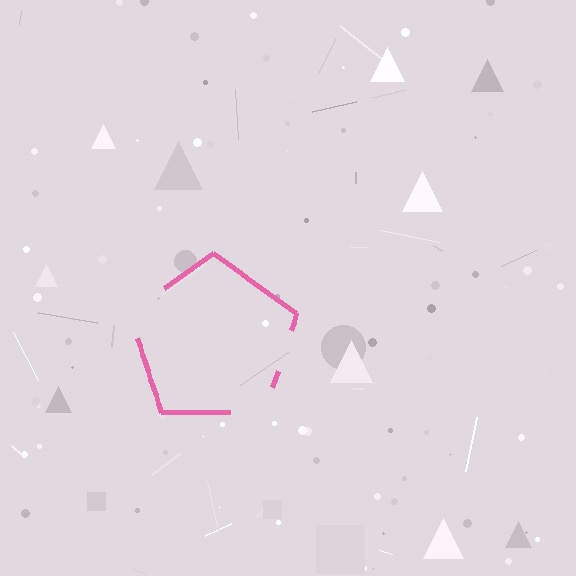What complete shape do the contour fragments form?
The contour fragments form a pentagon.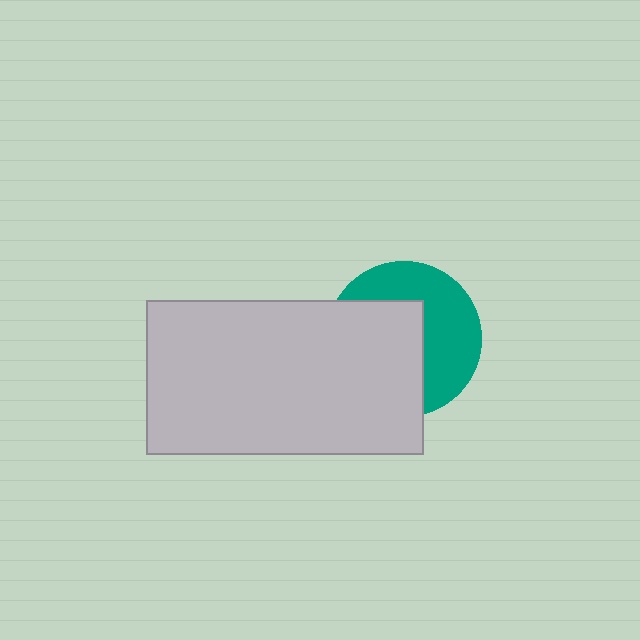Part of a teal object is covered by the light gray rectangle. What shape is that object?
It is a circle.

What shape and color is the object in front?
The object in front is a light gray rectangle.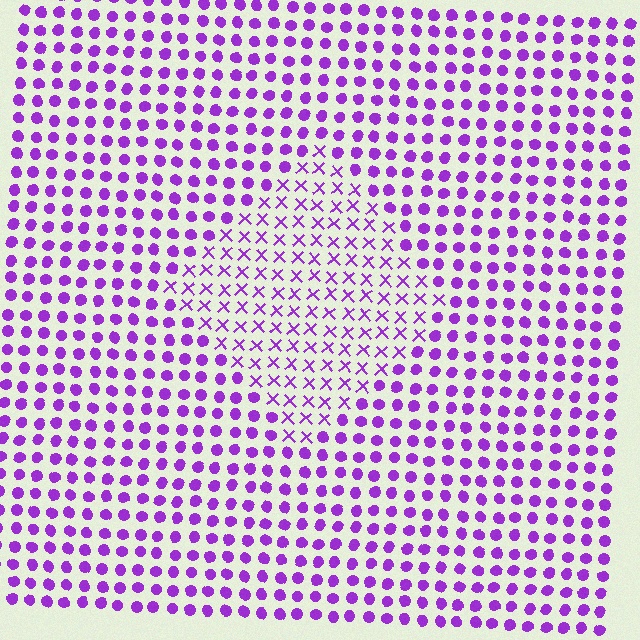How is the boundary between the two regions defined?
The boundary is defined by a change in element shape: X marks inside vs. circles outside. All elements share the same color and spacing.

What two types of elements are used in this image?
The image uses X marks inside the diamond region and circles outside it.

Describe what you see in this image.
The image is filled with small purple elements arranged in a uniform grid. A diamond-shaped region contains X marks, while the surrounding area contains circles. The boundary is defined purely by the change in element shape.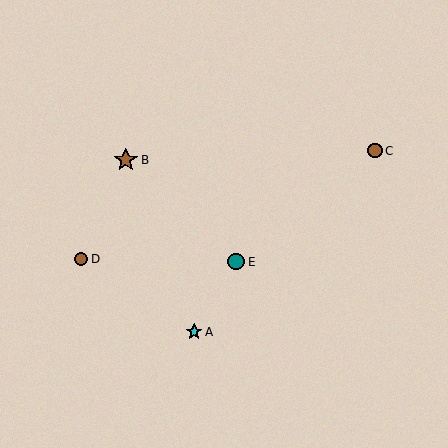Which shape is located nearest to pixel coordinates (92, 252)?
The brown circle (labeled D) at (81, 259) is nearest to that location.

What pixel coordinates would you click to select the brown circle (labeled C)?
Click at (375, 151) to select the brown circle C.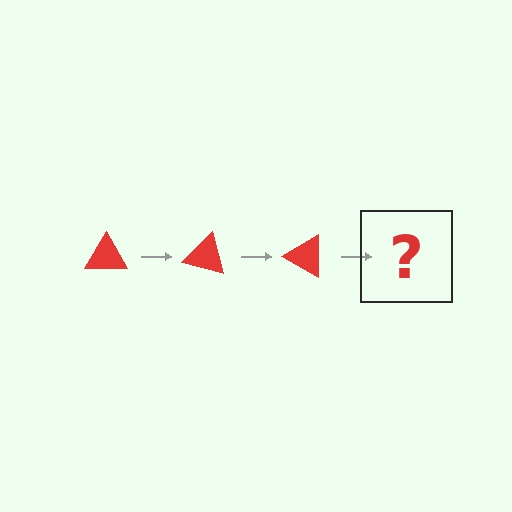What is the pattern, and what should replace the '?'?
The pattern is that the triangle rotates 15 degrees each step. The '?' should be a red triangle rotated 45 degrees.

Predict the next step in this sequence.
The next step is a red triangle rotated 45 degrees.